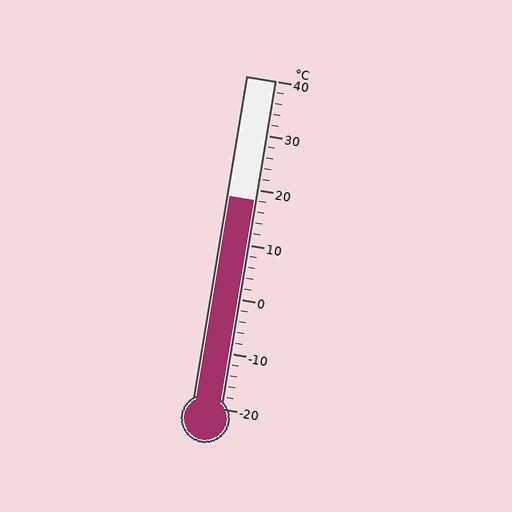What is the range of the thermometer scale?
The thermometer scale ranges from -20°C to 40°C.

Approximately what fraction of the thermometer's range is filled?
The thermometer is filled to approximately 65% of its range.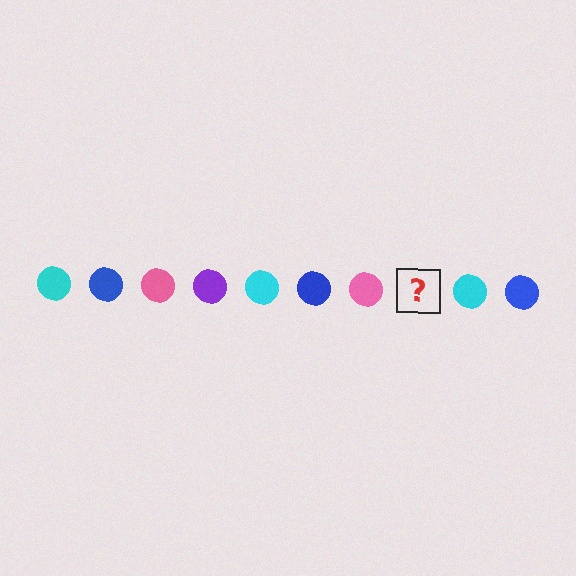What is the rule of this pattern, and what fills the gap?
The rule is that the pattern cycles through cyan, blue, pink, purple circles. The gap should be filled with a purple circle.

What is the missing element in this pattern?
The missing element is a purple circle.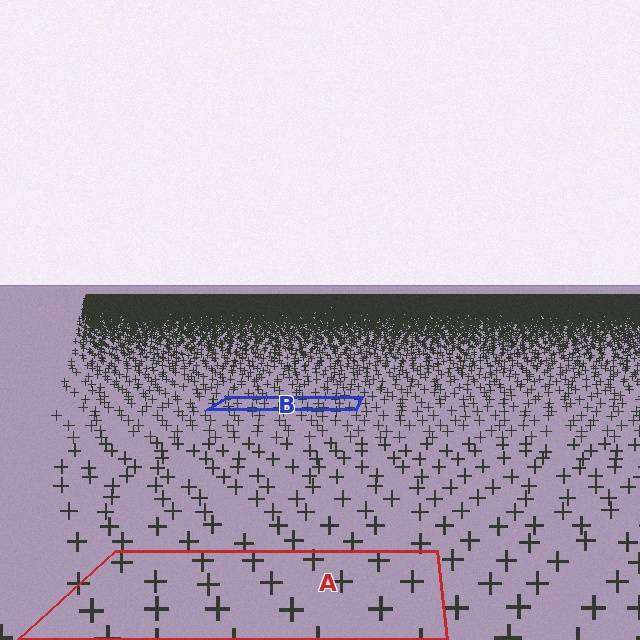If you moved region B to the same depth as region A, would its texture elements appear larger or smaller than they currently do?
They would appear larger. At a closer depth, the same texture elements are projected at a bigger on-screen size.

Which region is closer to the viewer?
Region A is closer. The texture elements there are larger and more spread out.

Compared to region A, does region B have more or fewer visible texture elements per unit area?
Region B has more texture elements per unit area — they are packed more densely because it is farther away.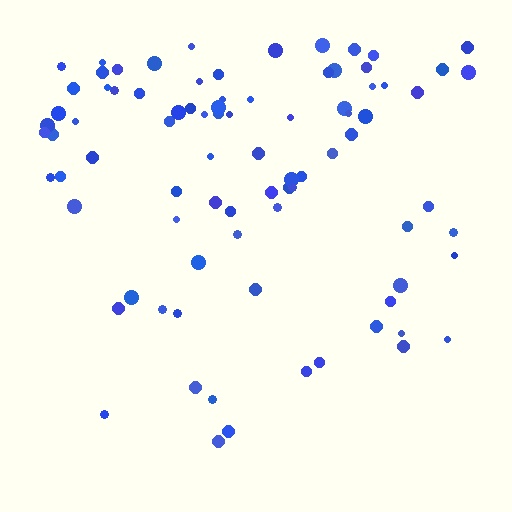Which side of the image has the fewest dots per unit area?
The bottom.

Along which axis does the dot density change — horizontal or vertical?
Vertical.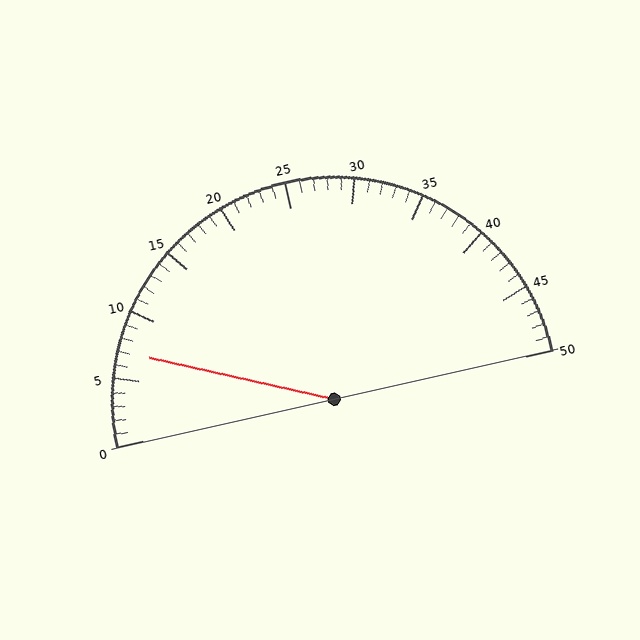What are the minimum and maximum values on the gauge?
The gauge ranges from 0 to 50.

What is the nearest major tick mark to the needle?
The nearest major tick mark is 5.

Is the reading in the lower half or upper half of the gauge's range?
The reading is in the lower half of the range (0 to 50).